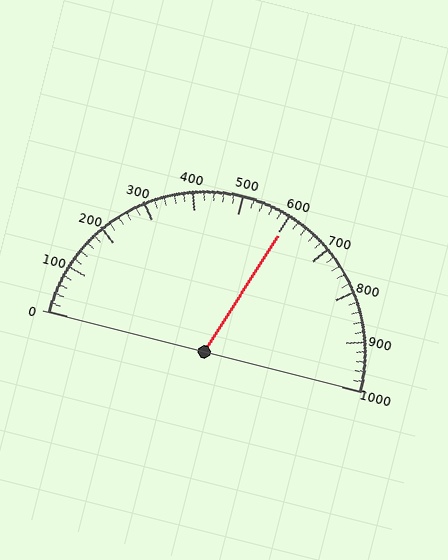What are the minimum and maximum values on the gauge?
The gauge ranges from 0 to 1000.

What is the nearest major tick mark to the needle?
The nearest major tick mark is 600.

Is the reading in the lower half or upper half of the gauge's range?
The reading is in the upper half of the range (0 to 1000).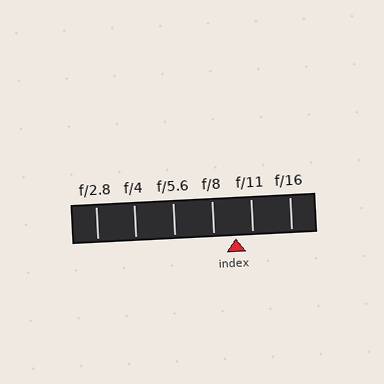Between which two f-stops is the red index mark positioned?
The index mark is between f/8 and f/11.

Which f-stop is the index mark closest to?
The index mark is closest to f/11.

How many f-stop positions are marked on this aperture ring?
There are 6 f-stop positions marked.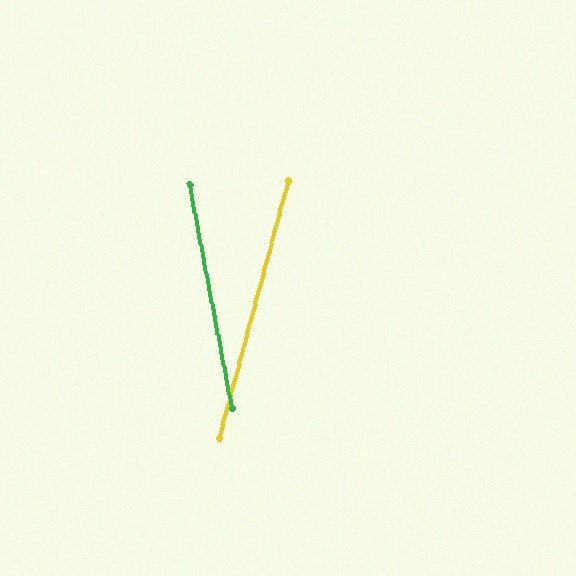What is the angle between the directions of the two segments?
Approximately 26 degrees.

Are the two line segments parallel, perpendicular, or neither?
Neither parallel nor perpendicular — they differ by about 26°.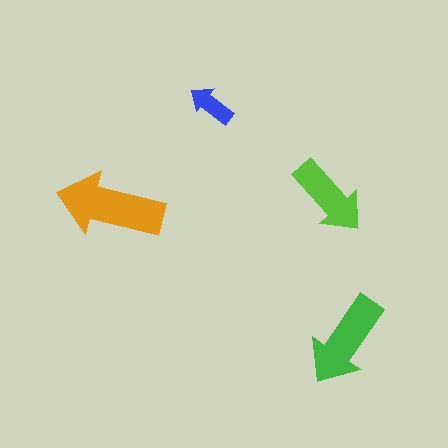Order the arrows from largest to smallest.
the orange one, the green one, the lime one, the blue one.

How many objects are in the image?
There are 4 objects in the image.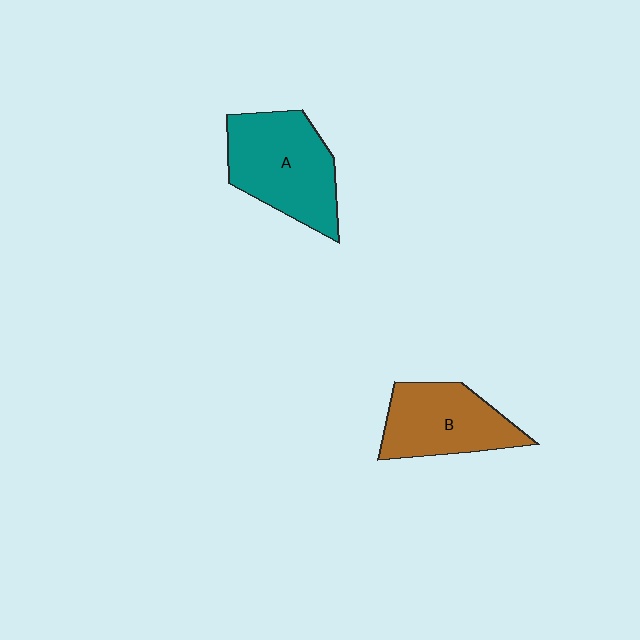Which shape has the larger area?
Shape A (teal).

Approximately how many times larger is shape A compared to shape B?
Approximately 1.2 times.